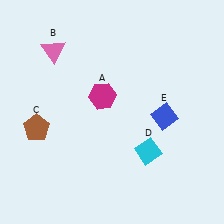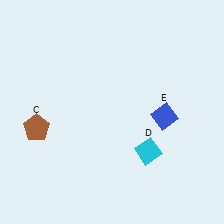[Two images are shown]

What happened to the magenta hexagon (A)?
The magenta hexagon (A) was removed in Image 2. It was in the top-left area of Image 1.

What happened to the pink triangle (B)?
The pink triangle (B) was removed in Image 2. It was in the top-left area of Image 1.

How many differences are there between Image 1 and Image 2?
There are 2 differences between the two images.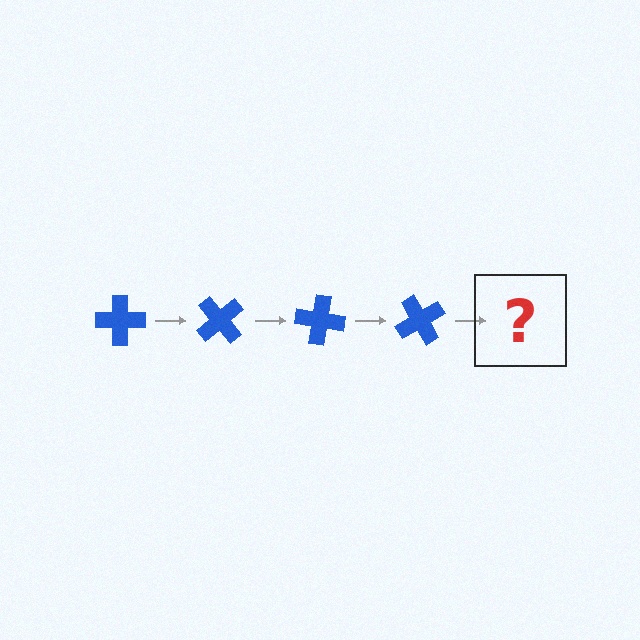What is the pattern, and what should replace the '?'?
The pattern is that the cross rotates 50 degrees each step. The '?' should be a blue cross rotated 200 degrees.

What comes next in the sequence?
The next element should be a blue cross rotated 200 degrees.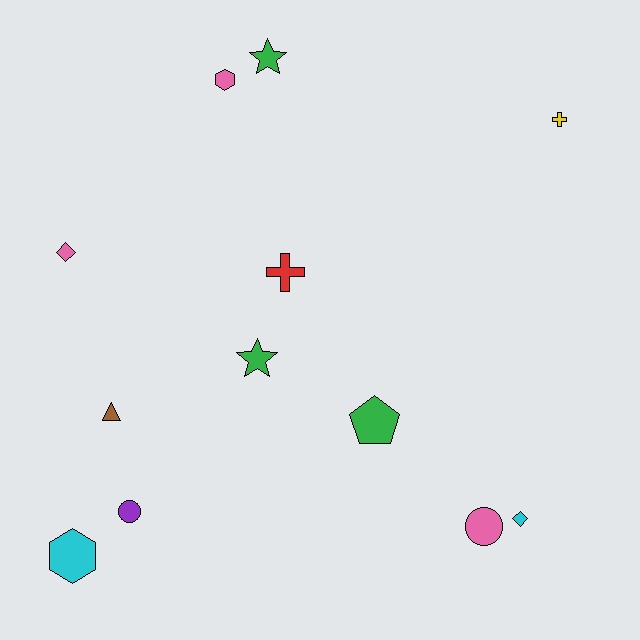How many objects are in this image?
There are 12 objects.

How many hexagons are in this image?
There are 2 hexagons.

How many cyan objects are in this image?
There are 2 cyan objects.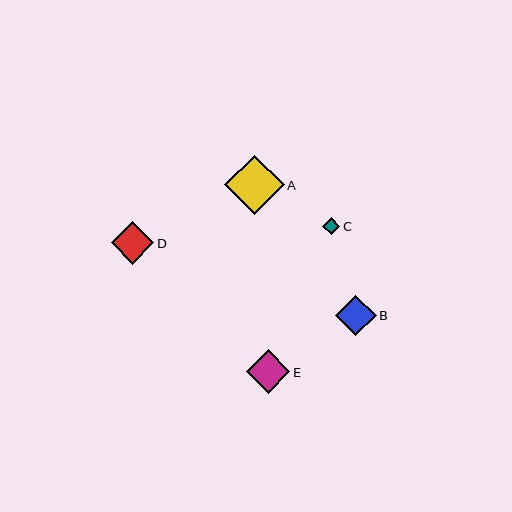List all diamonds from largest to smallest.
From largest to smallest: A, E, D, B, C.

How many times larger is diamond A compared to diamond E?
Diamond A is approximately 1.4 times the size of diamond E.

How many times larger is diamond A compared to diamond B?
Diamond A is approximately 1.5 times the size of diamond B.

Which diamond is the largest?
Diamond A is the largest with a size of approximately 59 pixels.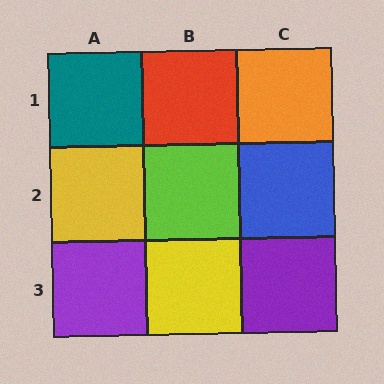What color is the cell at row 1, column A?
Teal.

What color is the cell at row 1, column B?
Red.